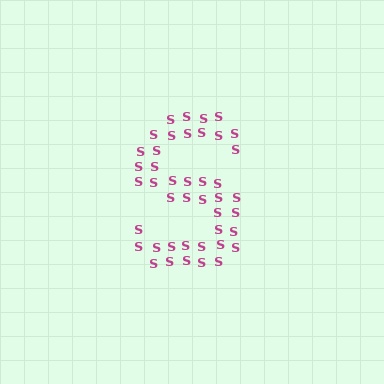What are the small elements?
The small elements are letter S's.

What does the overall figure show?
The overall figure shows the letter S.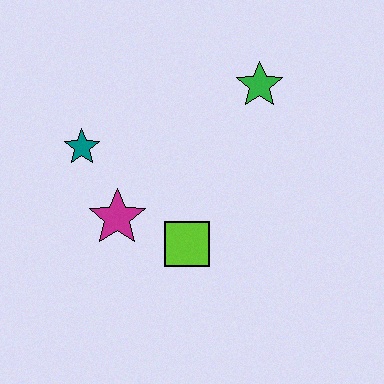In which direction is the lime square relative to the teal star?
The lime square is to the right of the teal star.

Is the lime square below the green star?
Yes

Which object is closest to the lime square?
The magenta star is closest to the lime square.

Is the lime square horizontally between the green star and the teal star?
Yes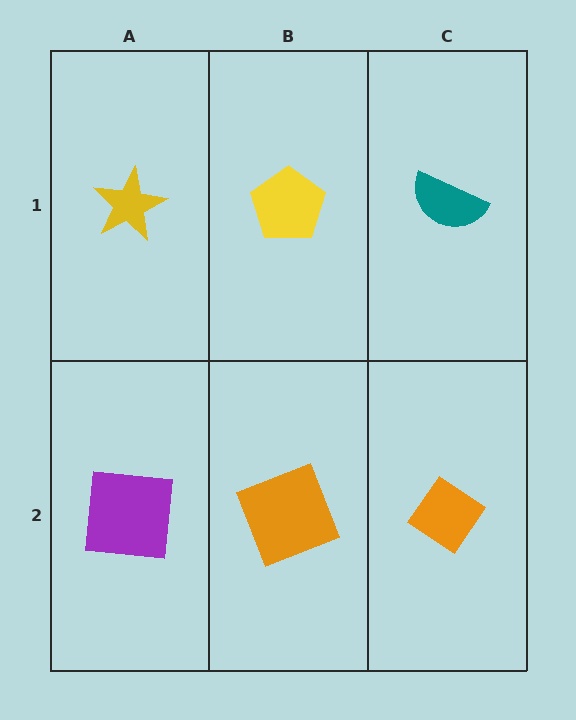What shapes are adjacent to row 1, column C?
An orange diamond (row 2, column C), a yellow pentagon (row 1, column B).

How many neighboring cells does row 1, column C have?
2.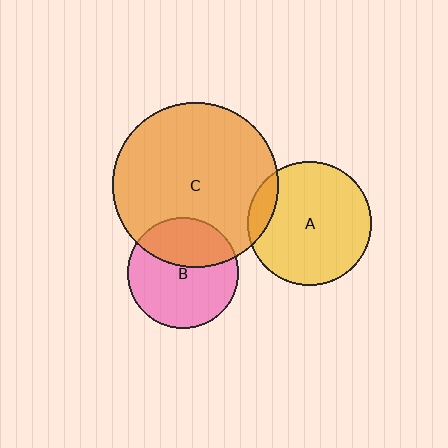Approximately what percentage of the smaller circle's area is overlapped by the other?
Approximately 35%.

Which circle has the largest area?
Circle C (orange).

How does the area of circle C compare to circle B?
Approximately 2.2 times.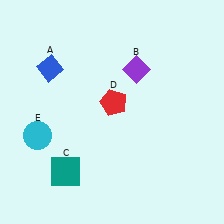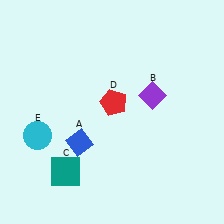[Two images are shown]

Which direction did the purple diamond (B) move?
The purple diamond (B) moved down.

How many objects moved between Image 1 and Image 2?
2 objects moved between the two images.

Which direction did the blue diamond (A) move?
The blue diamond (A) moved down.